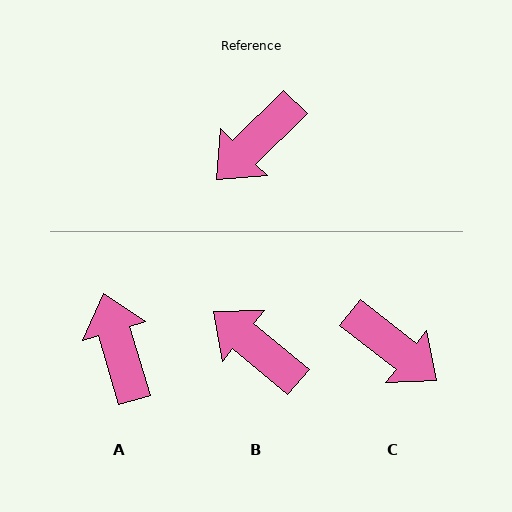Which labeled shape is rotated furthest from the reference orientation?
A, about 118 degrees away.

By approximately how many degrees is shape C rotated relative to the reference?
Approximately 97 degrees counter-clockwise.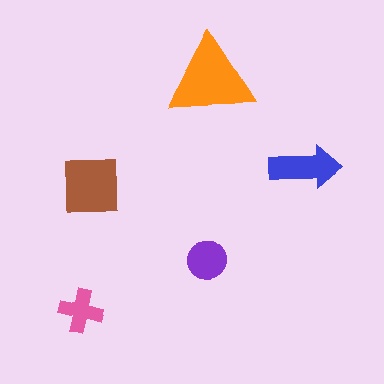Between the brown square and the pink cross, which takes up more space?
The brown square.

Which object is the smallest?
The pink cross.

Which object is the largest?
The orange triangle.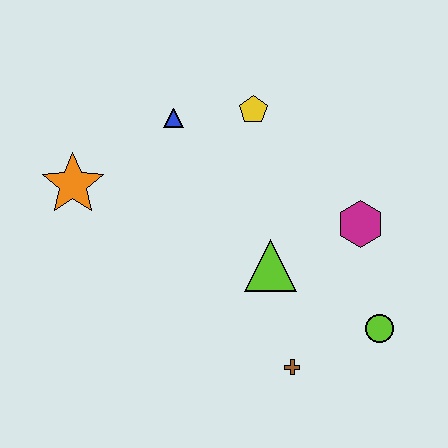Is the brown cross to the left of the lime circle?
Yes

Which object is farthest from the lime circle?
The orange star is farthest from the lime circle.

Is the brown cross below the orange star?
Yes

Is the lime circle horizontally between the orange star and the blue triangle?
No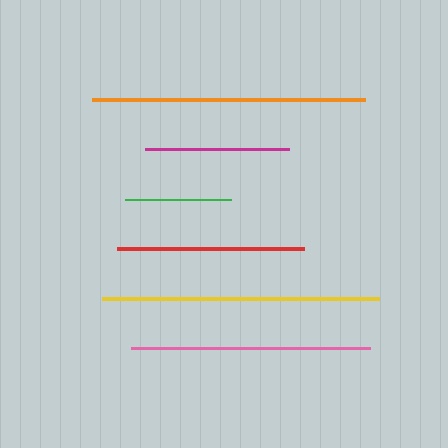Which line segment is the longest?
The yellow line is the longest at approximately 278 pixels.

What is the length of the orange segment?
The orange segment is approximately 274 pixels long.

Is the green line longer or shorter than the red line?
The red line is longer than the green line.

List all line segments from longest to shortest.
From longest to shortest: yellow, orange, pink, red, magenta, green.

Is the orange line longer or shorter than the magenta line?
The orange line is longer than the magenta line.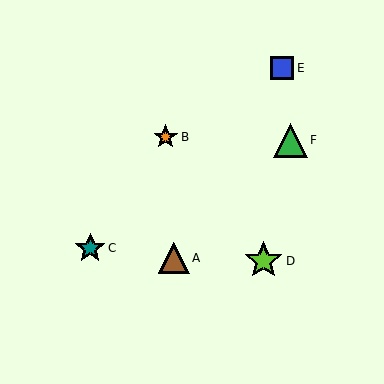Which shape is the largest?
The lime star (labeled D) is the largest.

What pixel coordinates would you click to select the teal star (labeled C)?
Click at (90, 248) to select the teal star C.